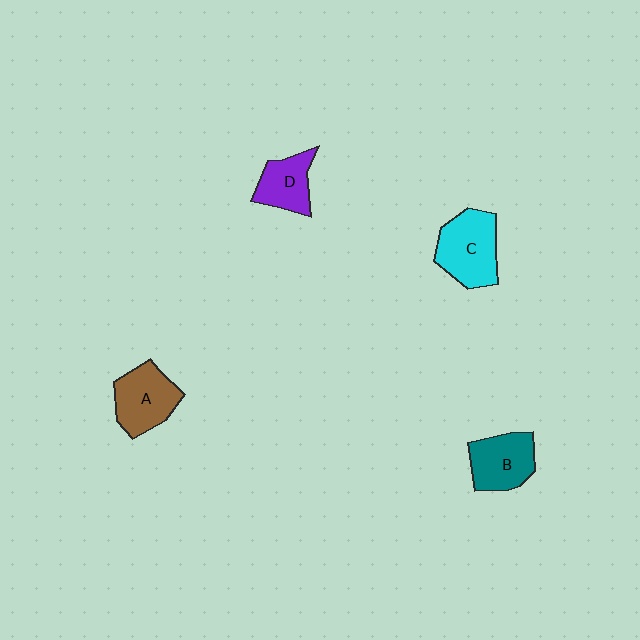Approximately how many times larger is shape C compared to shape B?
Approximately 1.2 times.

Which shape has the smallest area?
Shape D (purple).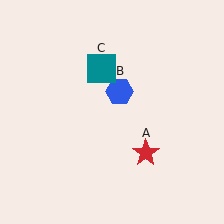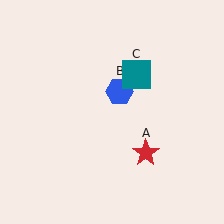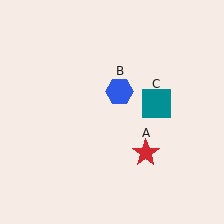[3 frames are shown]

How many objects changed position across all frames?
1 object changed position: teal square (object C).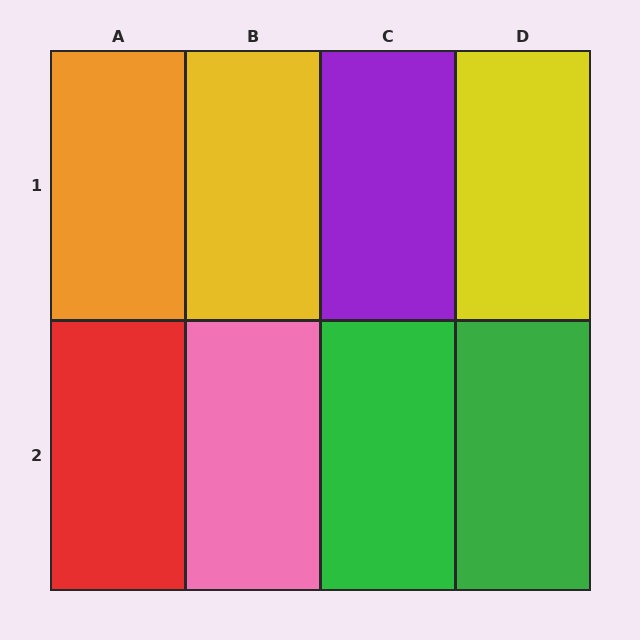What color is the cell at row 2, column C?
Green.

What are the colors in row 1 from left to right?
Orange, yellow, purple, yellow.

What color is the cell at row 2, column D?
Green.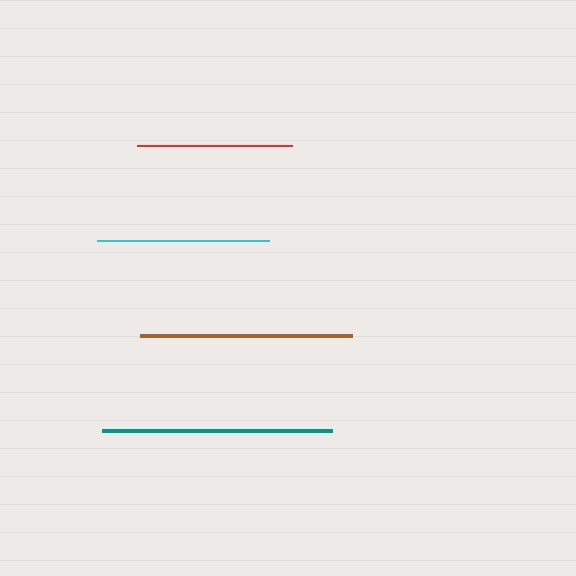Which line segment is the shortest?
The red line is the shortest at approximately 155 pixels.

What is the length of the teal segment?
The teal segment is approximately 230 pixels long.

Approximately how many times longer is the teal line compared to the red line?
The teal line is approximately 1.5 times the length of the red line.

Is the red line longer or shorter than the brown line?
The brown line is longer than the red line.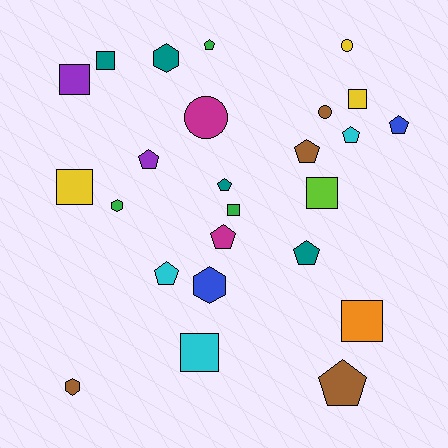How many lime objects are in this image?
There is 1 lime object.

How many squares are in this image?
There are 8 squares.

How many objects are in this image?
There are 25 objects.